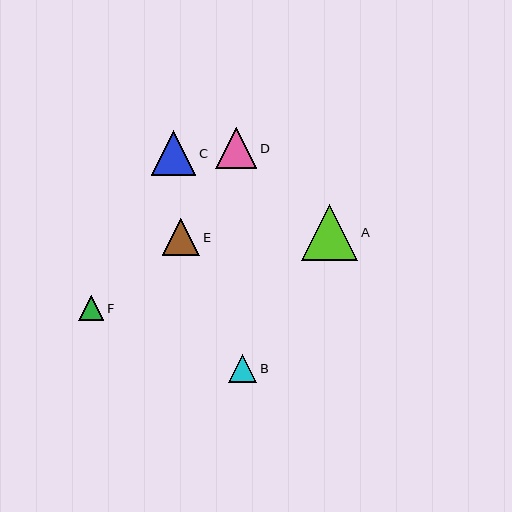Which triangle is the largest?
Triangle A is the largest with a size of approximately 56 pixels.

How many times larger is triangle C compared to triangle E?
Triangle C is approximately 1.2 times the size of triangle E.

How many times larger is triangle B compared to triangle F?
Triangle B is approximately 1.1 times the size of triangle F.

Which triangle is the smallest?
Triangle F is the smallest with a size of approximately 25 pixels.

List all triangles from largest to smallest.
From largest to smallest: A, C, D, E, B, F.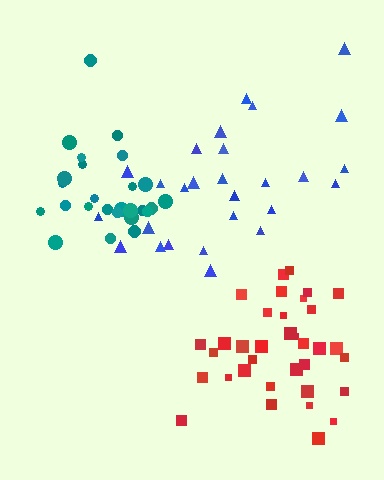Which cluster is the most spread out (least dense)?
Blue.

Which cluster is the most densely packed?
Teal.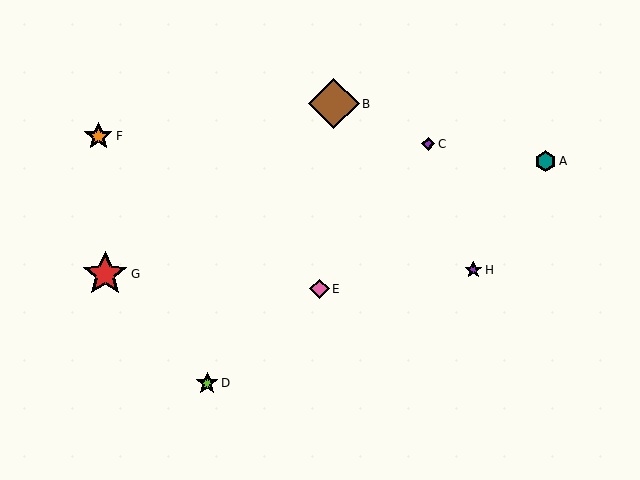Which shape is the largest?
The brown diamond (labeled B) is the largest.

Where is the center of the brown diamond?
The center of the brown diamond is at (334, 104).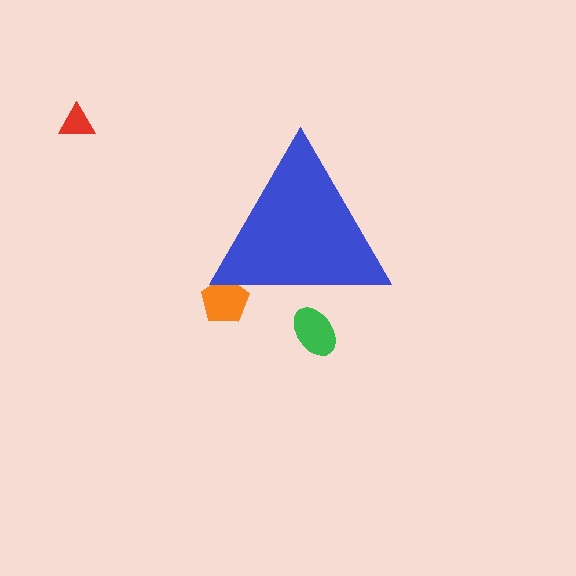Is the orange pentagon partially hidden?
Yes, the orange pentagon is partially hidden behind the blue triangle.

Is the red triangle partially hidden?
No, the red triangle is fully visible.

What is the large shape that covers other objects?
A blue triangle.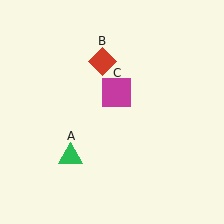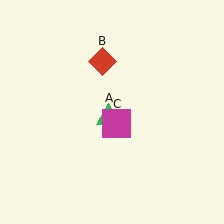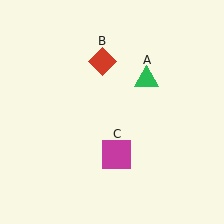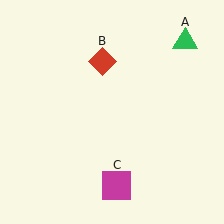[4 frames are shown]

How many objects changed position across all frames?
2 objects changed position: green triangle (object A), magenta square (object C).